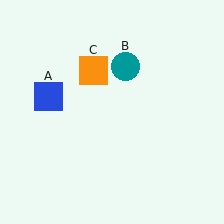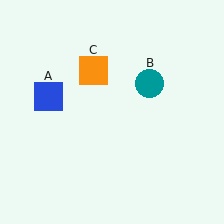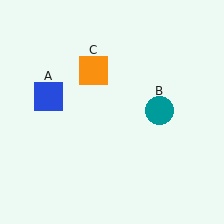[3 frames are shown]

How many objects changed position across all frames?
1 object changed position: teal circle (object B).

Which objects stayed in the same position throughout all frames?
Blue square (object A) and orange square (object C) remained stationary.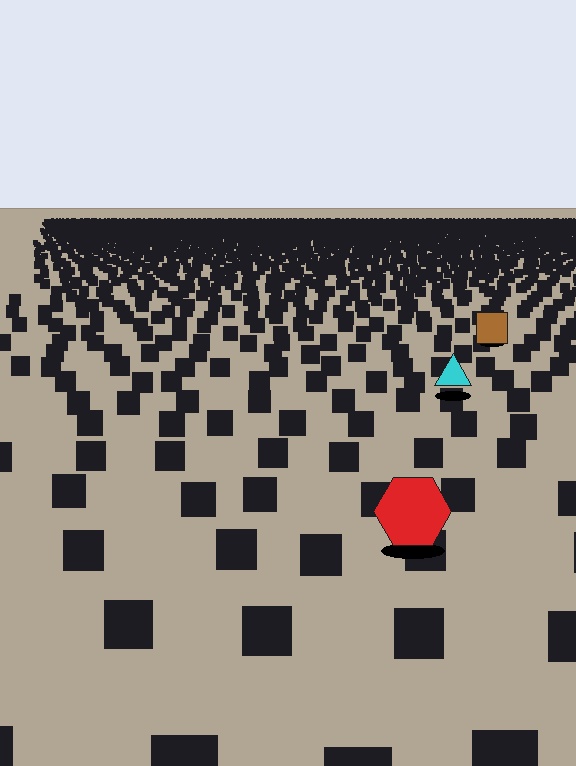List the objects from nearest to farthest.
From nearest to farthest: the red hexagon, the cyan triangle, the brown square.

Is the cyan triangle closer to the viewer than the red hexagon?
No. The red hexagon is closer — you can tell from the texture gradient: the ground texture is coarser near it.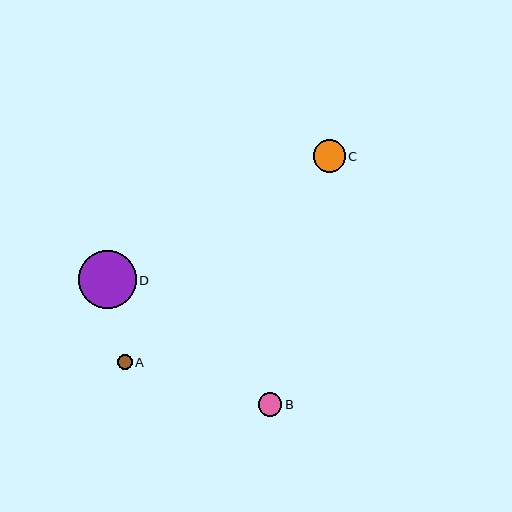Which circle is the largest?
Circle D is the largest with a size of approximately 58 pixels.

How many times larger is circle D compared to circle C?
Circle D is approximately 1.8 times the size of circle C.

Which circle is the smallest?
Circle A is the smallest with a size of approximately 15 pixels.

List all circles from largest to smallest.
From largest to smallest: D, C, B, A.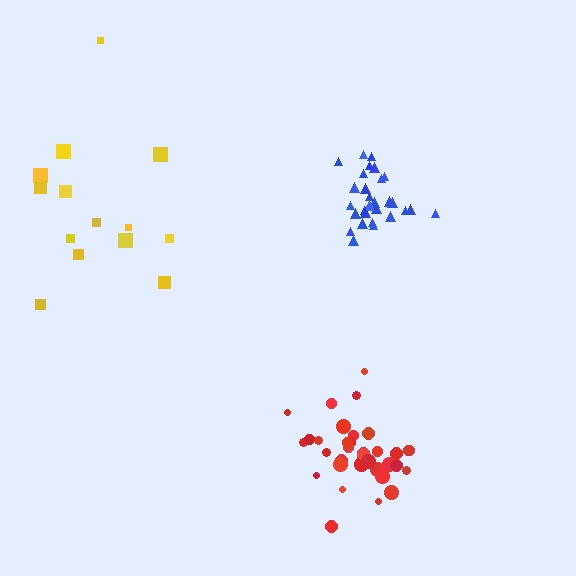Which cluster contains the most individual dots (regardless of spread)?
Red (35).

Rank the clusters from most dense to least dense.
red, blue, yellow.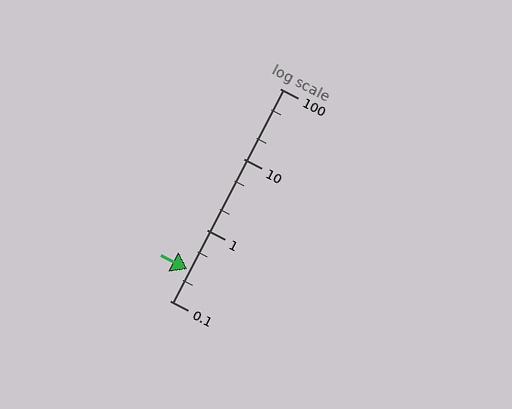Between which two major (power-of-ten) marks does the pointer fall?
The pointer is between 0.1 and 1.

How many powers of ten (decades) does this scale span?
The scale spans 3 decades, from 0.1 to 100.